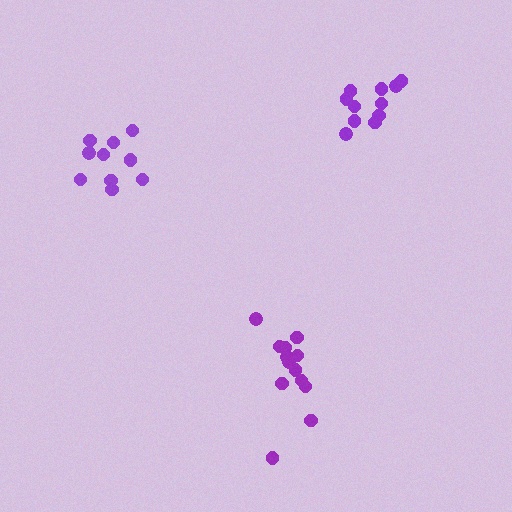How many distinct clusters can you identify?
There are 3 distinct clusters.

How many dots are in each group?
Group 1: 10 dots, Group 2: 13 dots, Group 3: 11 dots (34 total).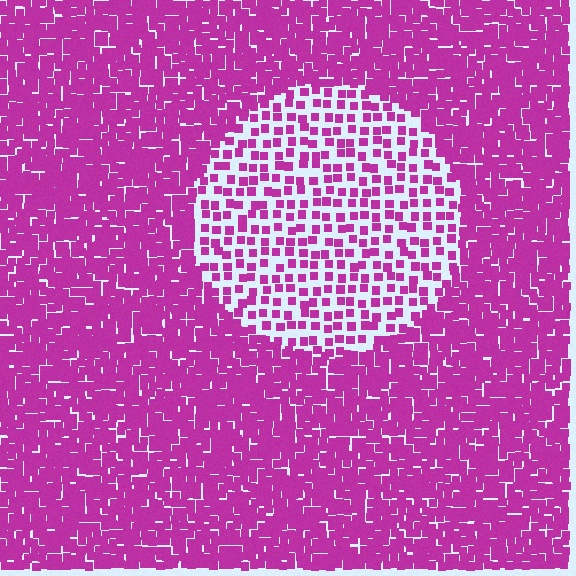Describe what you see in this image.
The image contains small magenta elements arranged at two different densities. A circle-shaped region is visible where the elements are less densely packed than the surrounding area.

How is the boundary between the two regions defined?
The boundary is defined by a change in element density (approximately 2.5x ratio). All elements are the same color, size, and shape.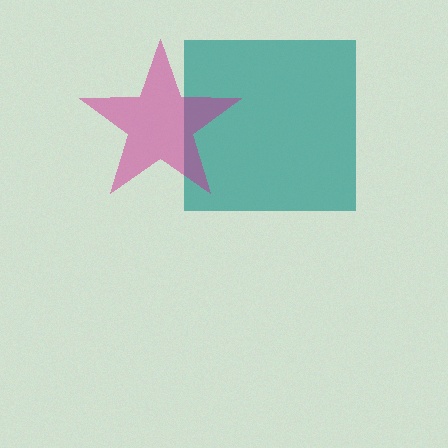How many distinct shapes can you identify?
There are 2 distinct shapes: a teal square, a magenta star.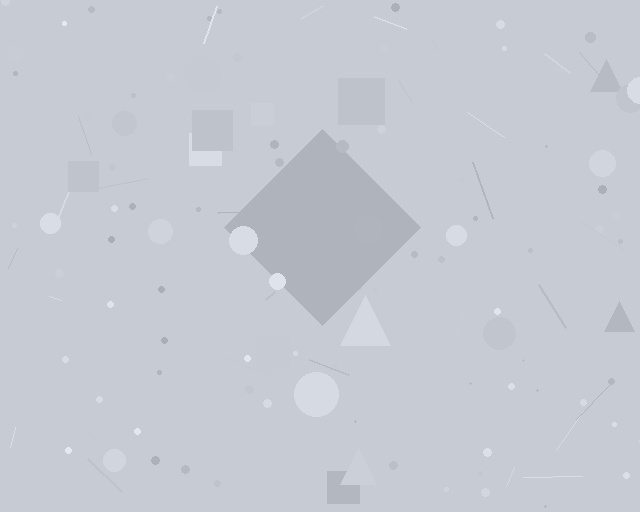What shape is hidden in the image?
A diamond is hidden in the image.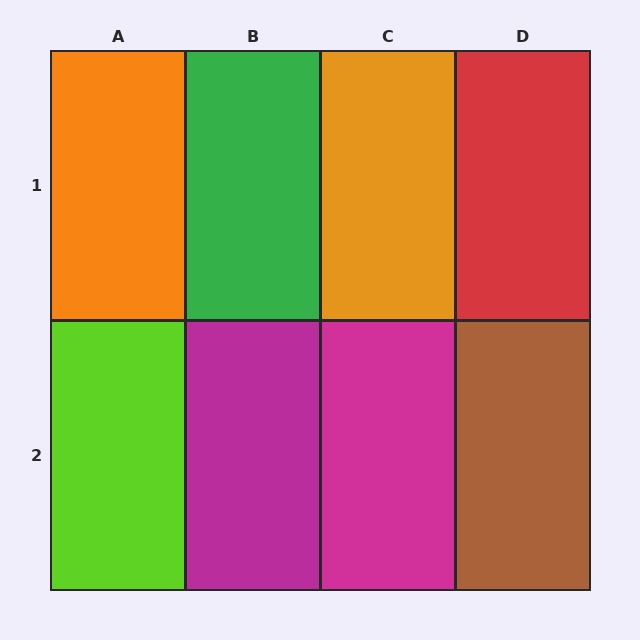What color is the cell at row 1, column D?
Red.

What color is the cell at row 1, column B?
Green.